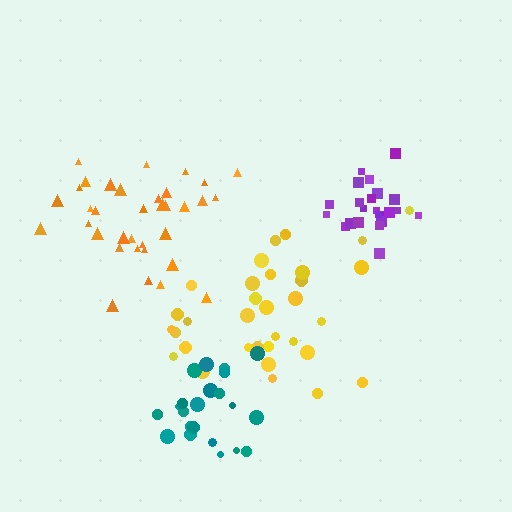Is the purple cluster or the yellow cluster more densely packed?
Purple.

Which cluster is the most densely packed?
Purple.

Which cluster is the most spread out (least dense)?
Yellow.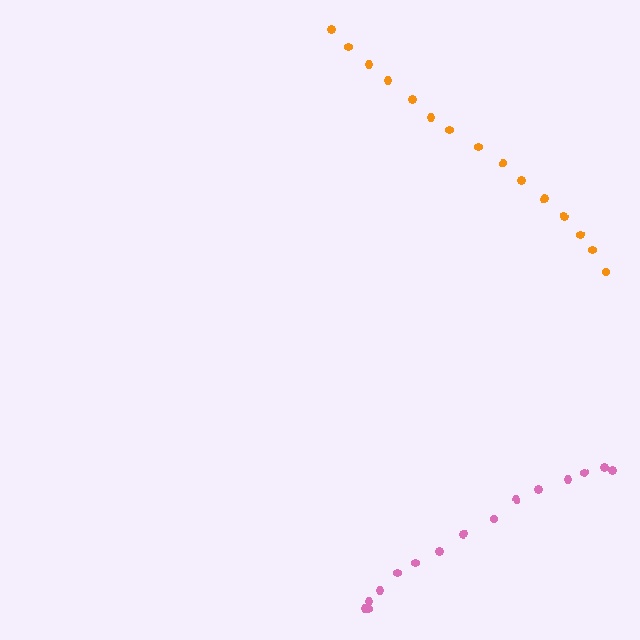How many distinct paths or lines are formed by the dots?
There are 2 distinct paths.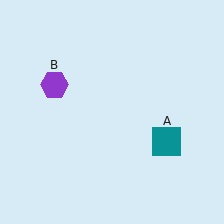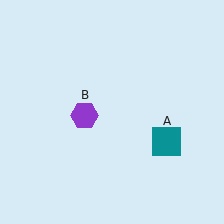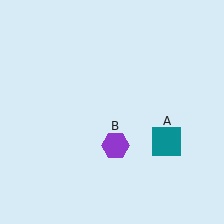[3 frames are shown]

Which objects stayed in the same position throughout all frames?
Teal square (object A) remained stationary.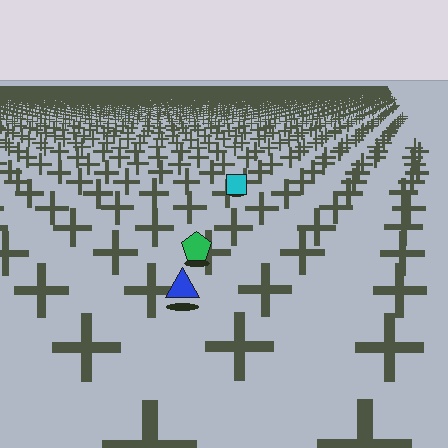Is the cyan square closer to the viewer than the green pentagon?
No. The green pentagon is closer — you can tell from the texture gradient: the ground texture is coarser near it.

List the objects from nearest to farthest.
From nearest to farthest: the blue triangle, the green pentagon, the cyan square.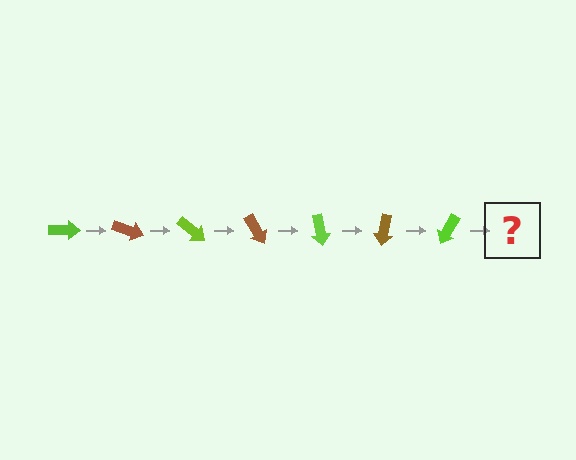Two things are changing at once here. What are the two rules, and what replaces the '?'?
The two rules are that it rotates 20 degrees each step and the color cycles through lime and brown. The '?' should be a brown arrow, rotated 140 degrees from the start.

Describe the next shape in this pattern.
It should be a brown arrow, rotated 140 degrees from the start.